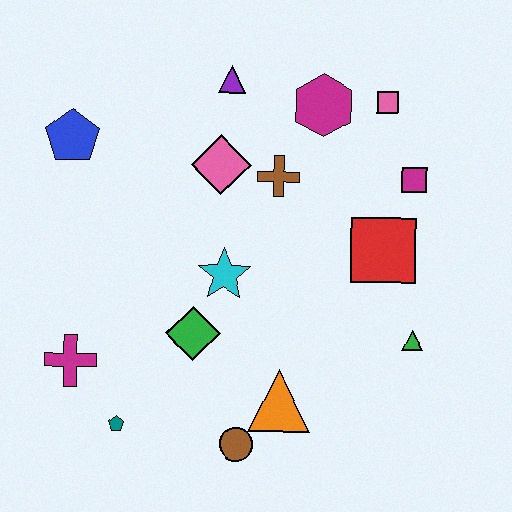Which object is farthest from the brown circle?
The pink square is farthest from the brown circle.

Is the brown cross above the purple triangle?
No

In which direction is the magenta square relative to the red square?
The magenta square is above the red square.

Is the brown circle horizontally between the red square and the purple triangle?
Yes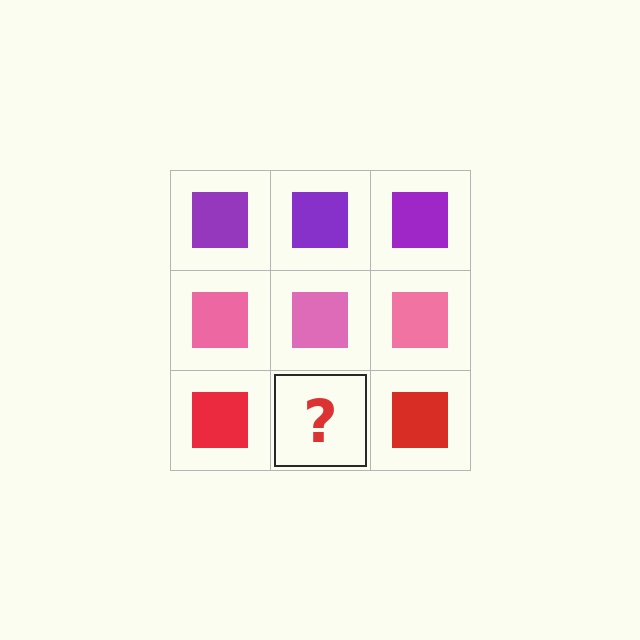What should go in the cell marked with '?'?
The missing cell should contain a red square.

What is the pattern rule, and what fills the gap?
The rule is that each row has a consistent color. The gap should be filled with a red square.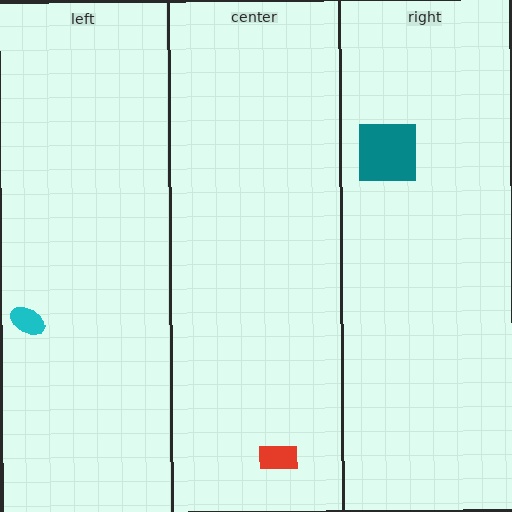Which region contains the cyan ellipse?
The left region.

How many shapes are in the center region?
1.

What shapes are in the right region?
The teal square.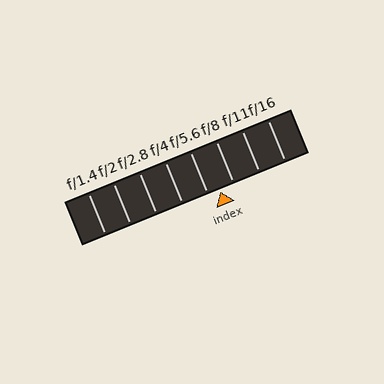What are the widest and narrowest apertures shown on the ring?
The widest aperture shown is f/1.4 and the narrowest is f/16.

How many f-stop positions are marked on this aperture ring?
There are 8 f-stop positions marked.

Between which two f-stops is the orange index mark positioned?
The index mark is between f/5.6 and f/8.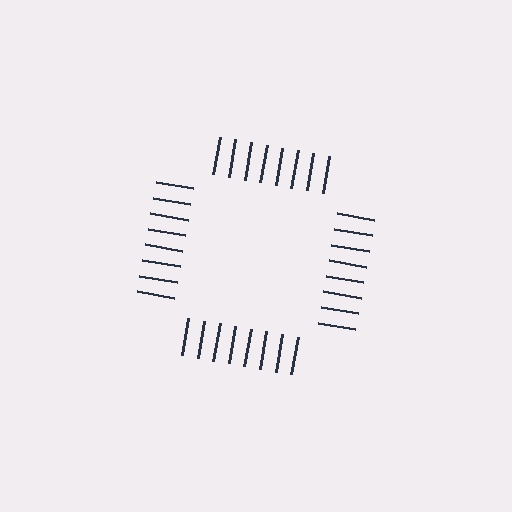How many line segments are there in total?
32 — 8 along each of the 4 edges.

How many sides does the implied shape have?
4 sides — the line-ends trace a square.